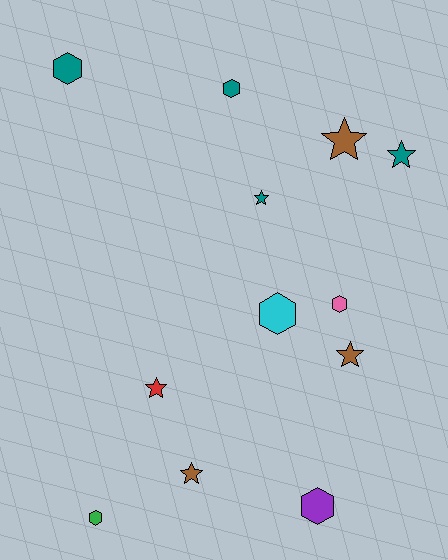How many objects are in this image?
There are 12 objects.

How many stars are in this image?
There are 6 stars.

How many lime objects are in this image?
There are no lime objects.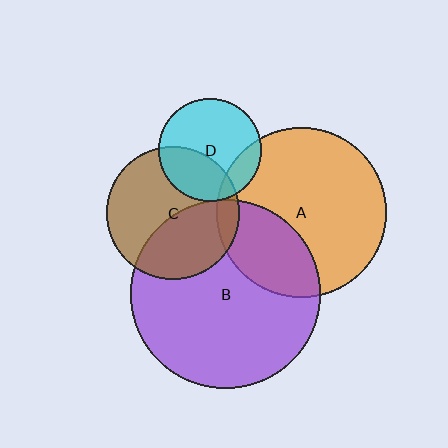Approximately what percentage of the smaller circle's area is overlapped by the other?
Approximately 15%.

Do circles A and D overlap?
Yes.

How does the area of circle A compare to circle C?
Approximately 1.6 times.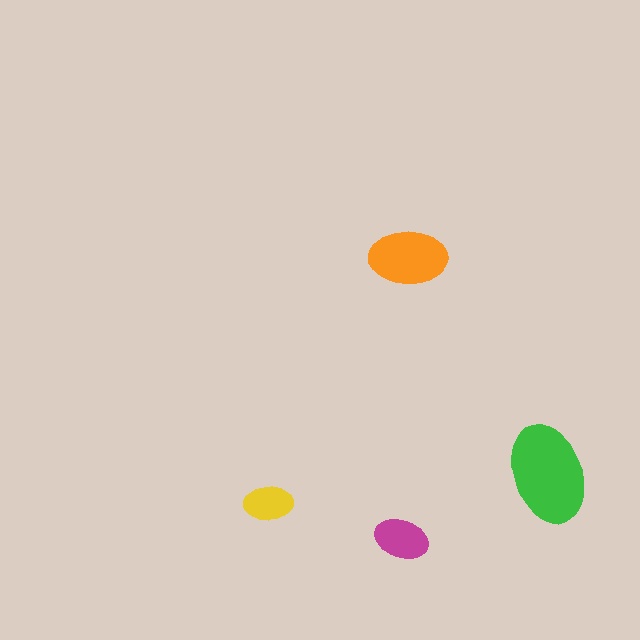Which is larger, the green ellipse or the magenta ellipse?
The green one.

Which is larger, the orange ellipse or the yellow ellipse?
The orange one.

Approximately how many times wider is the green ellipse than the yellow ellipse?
About 2 times wider.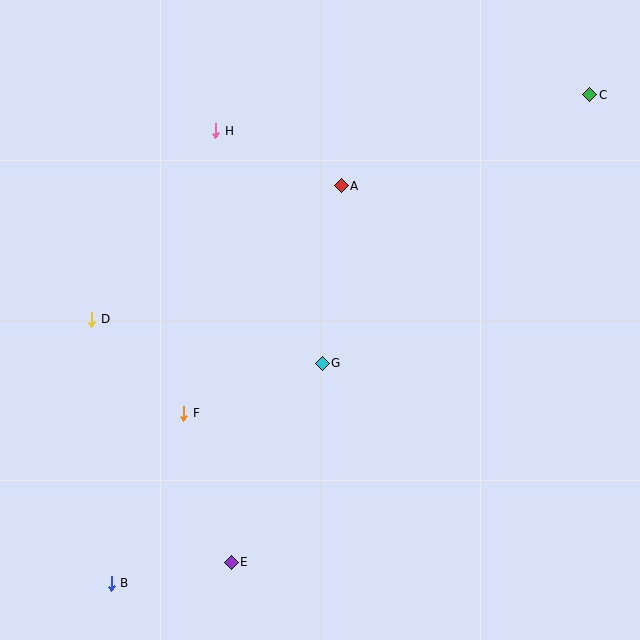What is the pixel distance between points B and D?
The distance between B and D is 265 pixels.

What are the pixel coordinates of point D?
Point D is at (92, 319).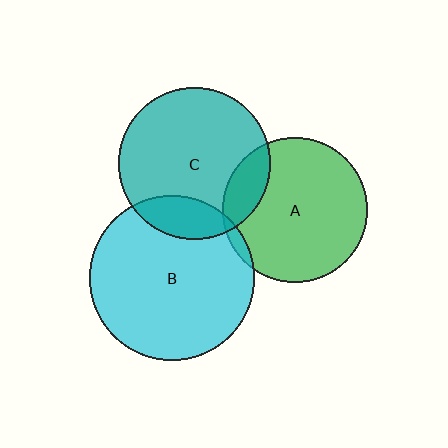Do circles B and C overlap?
Yes.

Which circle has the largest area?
Circle B (cyan).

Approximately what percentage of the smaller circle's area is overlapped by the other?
Approximately 15%.